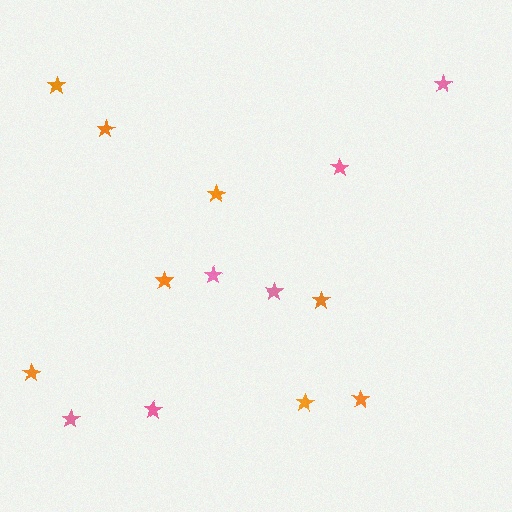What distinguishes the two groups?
There are 2 groups: one group of pink stars (6) and one group of orange stars (8).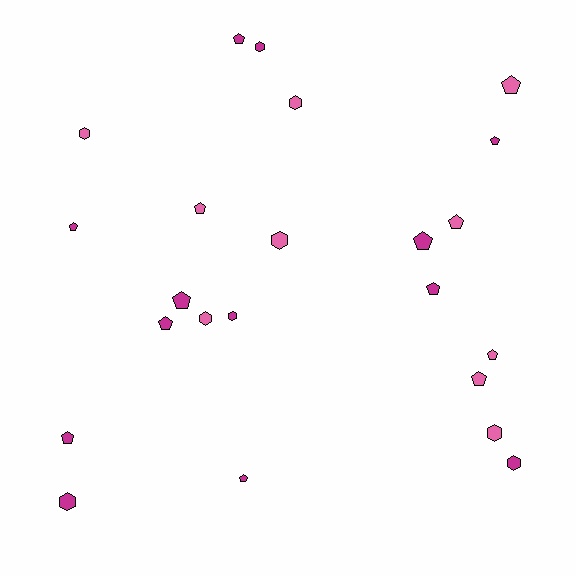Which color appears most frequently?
Magenta, with 13 objects.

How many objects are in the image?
There are 23 objects.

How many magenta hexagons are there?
There are 4 magenta hexagons.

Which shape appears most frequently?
Pentagon, with 14 objects.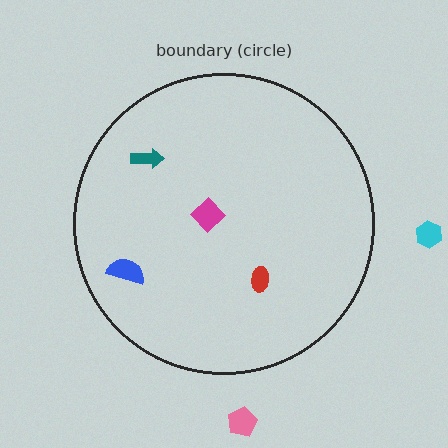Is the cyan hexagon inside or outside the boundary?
Outside.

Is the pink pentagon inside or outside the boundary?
Outside.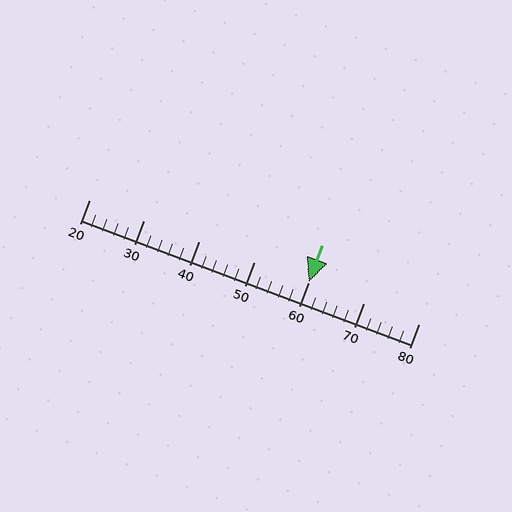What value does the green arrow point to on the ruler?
The green arrow points to approximately 60.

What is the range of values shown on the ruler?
The ruler shows values from 20 to 80.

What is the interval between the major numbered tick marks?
The major tick marks are spaced 10 units apart.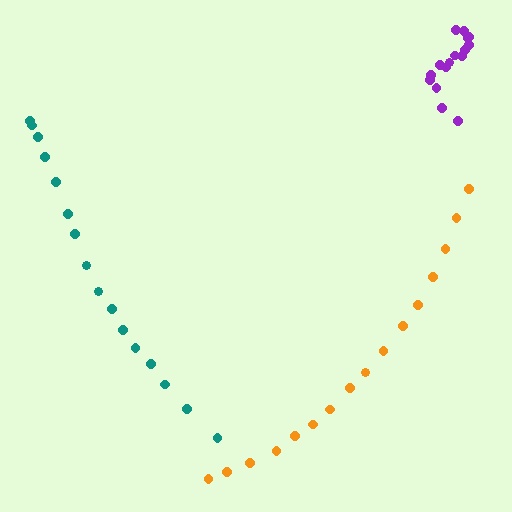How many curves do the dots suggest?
There are 3 distinct paths.